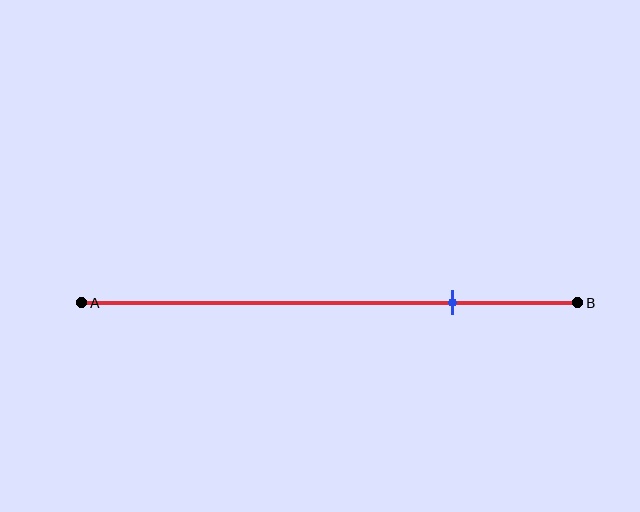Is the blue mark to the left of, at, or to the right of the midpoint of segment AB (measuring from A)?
The blue mark is to the right of the midpoint of segment AB.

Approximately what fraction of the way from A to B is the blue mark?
The blue mark is approximately 75% of the way from A to B.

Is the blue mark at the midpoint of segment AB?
No, the mark is at about 75% from A, not at the 50% midpoint.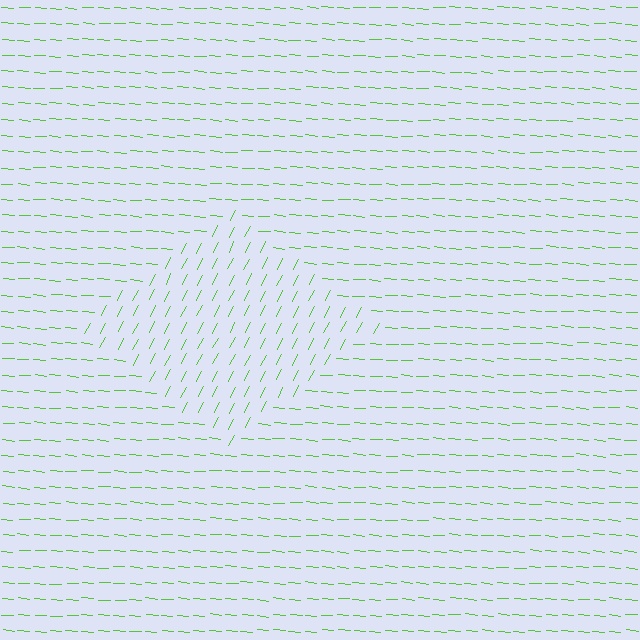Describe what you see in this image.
The image is filled with small lime line segments. A diamond region in the image has lines oriented differently from the surrounding lines, creating a visible texture boundary.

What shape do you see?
I see a diamond.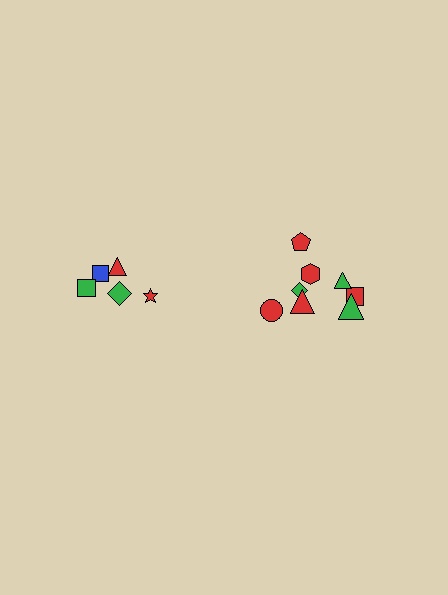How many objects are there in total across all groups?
There are 13 objects.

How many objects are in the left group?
There are 5 objects.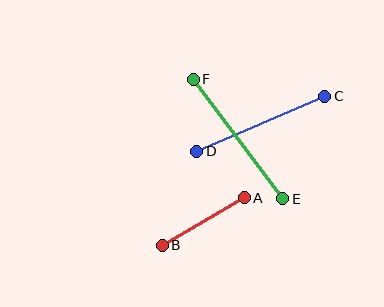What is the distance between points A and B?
The distance is approximately 95 pixels.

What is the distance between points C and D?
The distance is approximately 139 pixels.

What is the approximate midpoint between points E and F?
The midpoint is at approximately (238, 139) pixels.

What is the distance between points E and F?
The distance is approximately 150 pixels.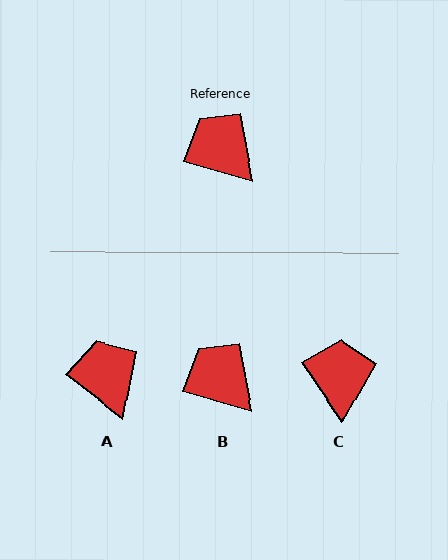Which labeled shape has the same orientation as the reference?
B.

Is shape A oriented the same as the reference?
No, it is off by about 22 degrees.